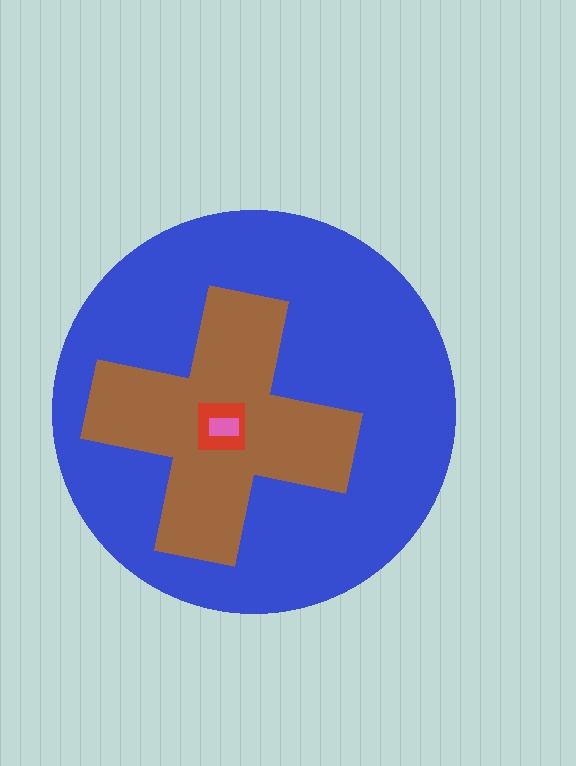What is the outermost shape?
The blue circle.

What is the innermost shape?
The pink rectangle.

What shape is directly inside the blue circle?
The brown cross.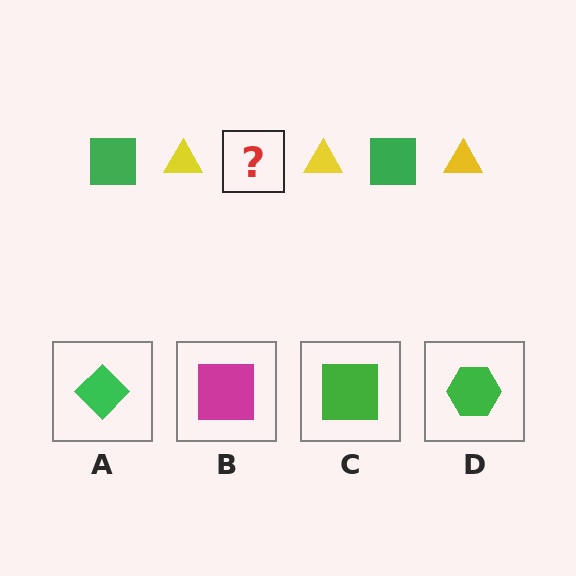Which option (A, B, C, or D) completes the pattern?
C.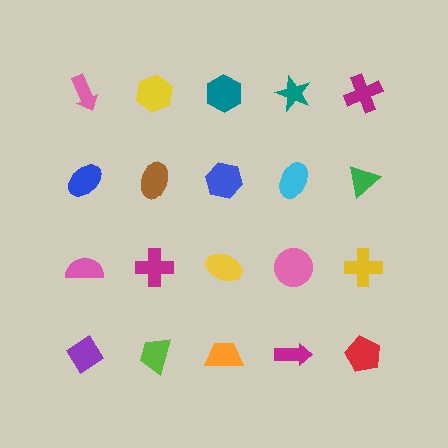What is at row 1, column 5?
A magenta cross.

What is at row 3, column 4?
A pink circle.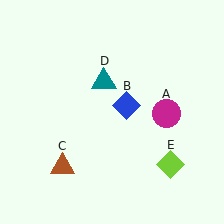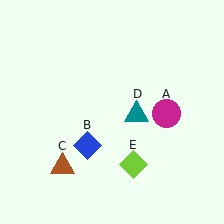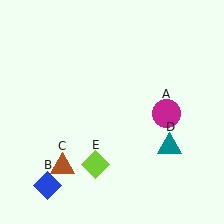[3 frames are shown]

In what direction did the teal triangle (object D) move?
The teal triangle (object D) moved down and to the right.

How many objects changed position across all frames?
3 objects changed position: blue diamond (object B), teal triangle (object D), lime diamond (object E).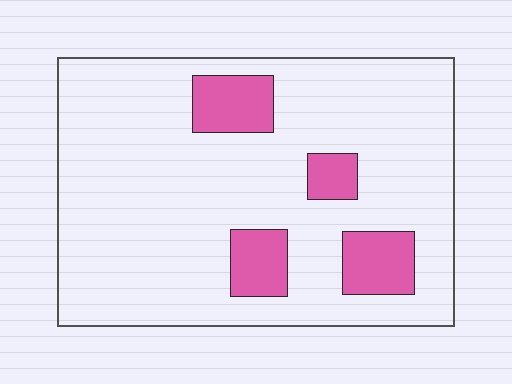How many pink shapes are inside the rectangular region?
4.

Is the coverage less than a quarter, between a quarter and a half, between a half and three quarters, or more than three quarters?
Less than a quarter.